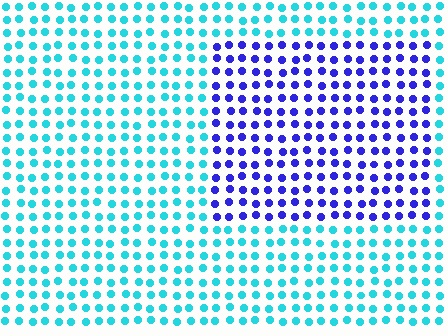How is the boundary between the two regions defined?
The boundary is defined purely by a slight shift in hue (about 61 degrees). Spacing, size, and orientation are identical on both sides.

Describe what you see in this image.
The image is filled with small cyan elements in a uniform arrangement. A rectangle-shaped region is visible where the elements are tinted to a slightly different hue, forming a subtle color boundary.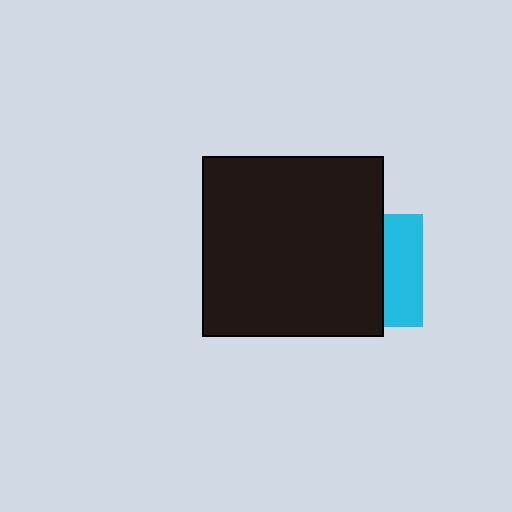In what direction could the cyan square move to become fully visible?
The cyan square could move right. That would shift it out from behind the black square entirely.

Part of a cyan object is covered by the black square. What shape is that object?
It is a square.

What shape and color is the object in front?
The object in front is a black square.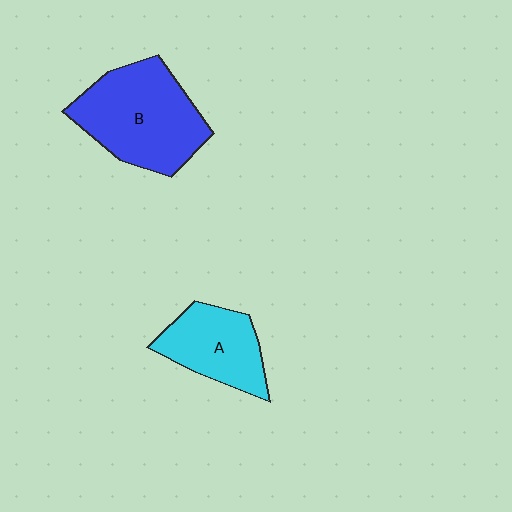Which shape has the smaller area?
Shape A (cyan).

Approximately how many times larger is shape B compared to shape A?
Approximately 1.6 times.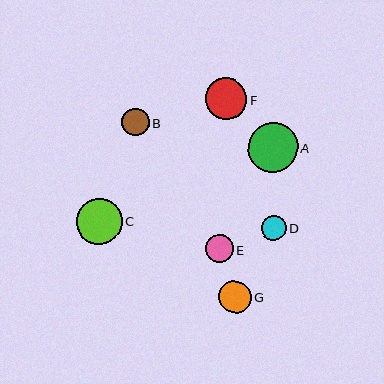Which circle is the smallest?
Circle D is the smallest with a size of approximately 25 pixels.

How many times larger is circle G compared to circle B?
Circle G is approximately 1.2 times the size of circle B.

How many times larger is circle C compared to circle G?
Circle C is approximately 1.4 times the size of circle G.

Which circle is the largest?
Circle A is the largest with a size of approximately 50 pixels.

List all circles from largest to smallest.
From largest to smallest: A, C, F, G, B, E, D.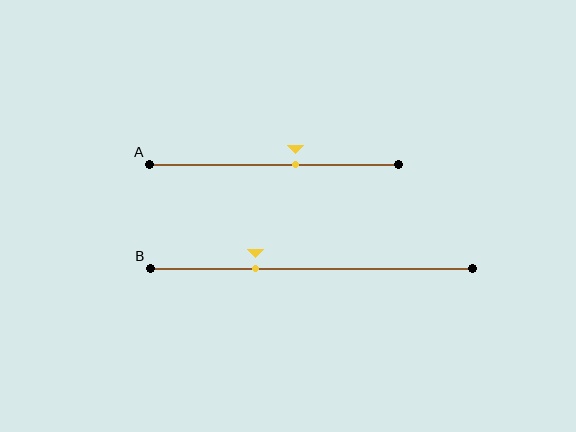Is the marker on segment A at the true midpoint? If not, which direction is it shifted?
No, the marker on segment A is shifted to the right by about 9% of the segment length.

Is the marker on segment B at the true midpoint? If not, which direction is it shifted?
No, the marker on segment B is shifted to the left by about 17% of the segment length.